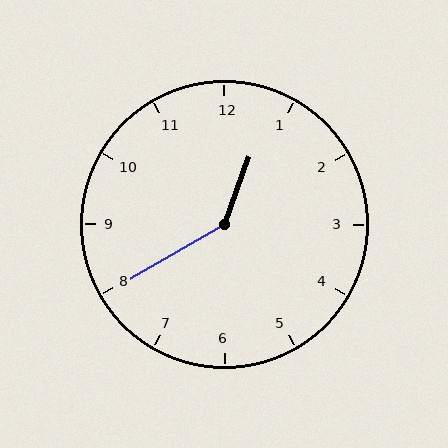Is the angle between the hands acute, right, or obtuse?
It is obtuse.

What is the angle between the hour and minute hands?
Approximately 140 degrees.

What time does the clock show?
12:40.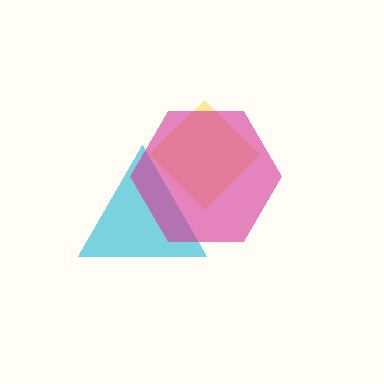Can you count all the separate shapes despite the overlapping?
Yes, there are 3 separate shapes.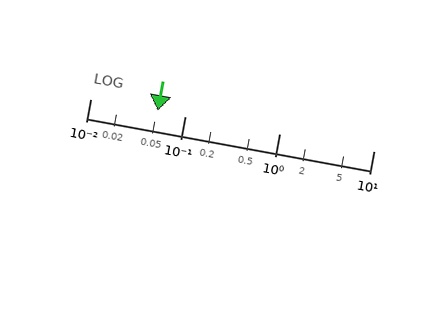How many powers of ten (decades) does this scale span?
The scale spans 3 decades, from 0.01 to 10.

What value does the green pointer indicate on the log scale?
The pointer indicates approximately 0.052.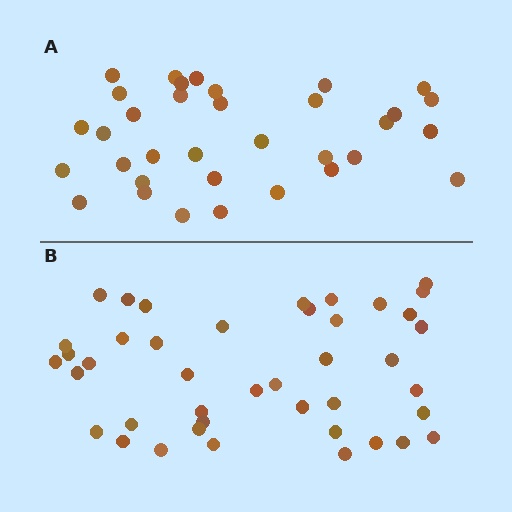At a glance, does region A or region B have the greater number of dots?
Region B (the bottom region) has more dots.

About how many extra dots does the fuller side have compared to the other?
Region B has roughly 8 or so more dots than region A.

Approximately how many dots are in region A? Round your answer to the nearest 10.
About 30 dots. (The exact count is 34, which rounds to 30.)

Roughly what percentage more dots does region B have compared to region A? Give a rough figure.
About 25% more.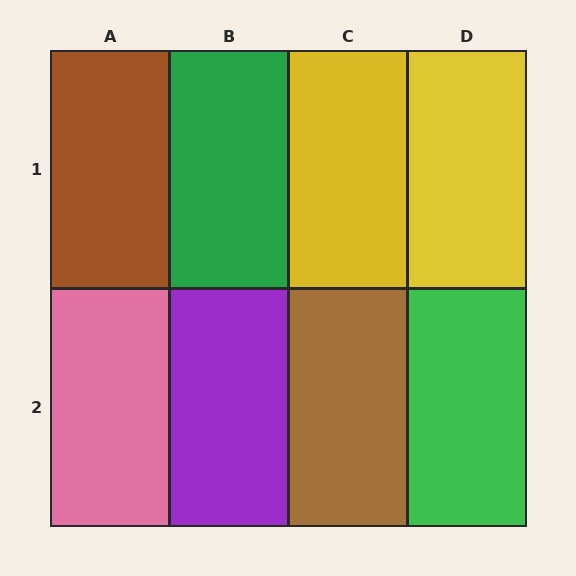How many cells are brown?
2 cells are brown.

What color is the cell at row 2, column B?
Purple.